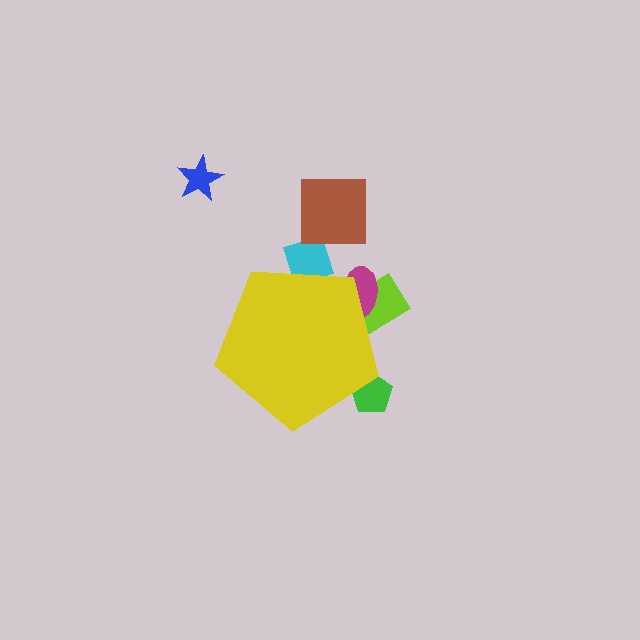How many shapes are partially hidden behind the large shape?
4 shapes are partially hidden.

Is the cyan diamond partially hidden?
Yes, the cyan diamond is partially hidden behind the yellow pentagon.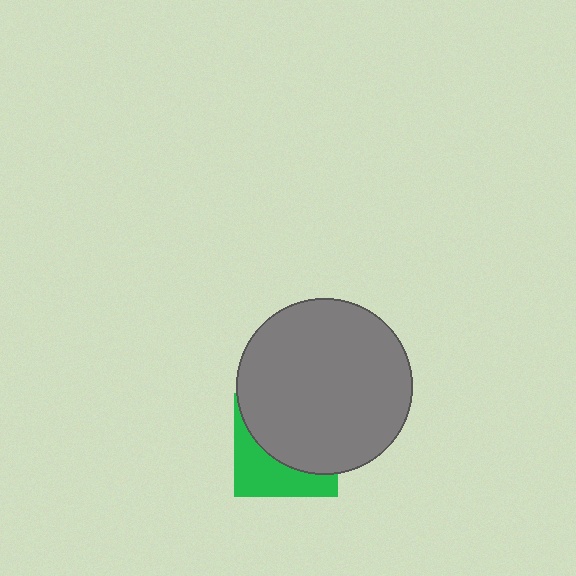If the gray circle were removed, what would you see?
You would see the complete green square.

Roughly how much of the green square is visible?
A small part of it is visible (roughly 39%).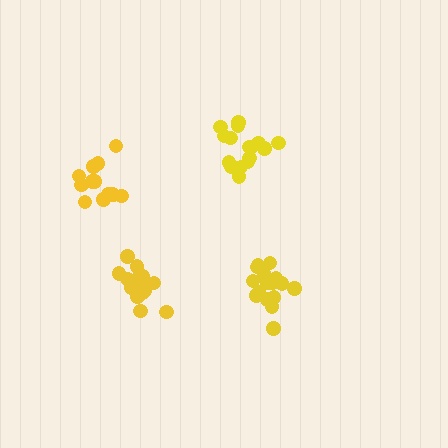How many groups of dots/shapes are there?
There are 4 groups.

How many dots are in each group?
Group 1: 16 dots, Group 2: 13 dots, Group 3: 17 dots, Group 4: 15 dots (61 total).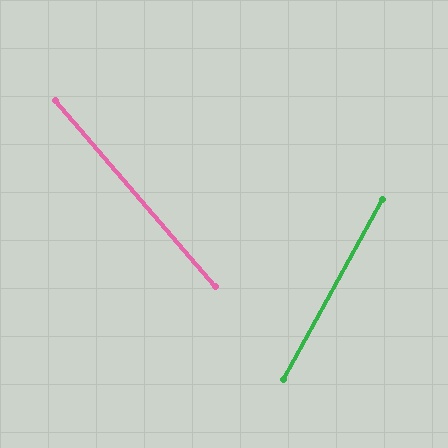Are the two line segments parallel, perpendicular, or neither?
Neither parallel nor perpendicular — they differ by about 69°.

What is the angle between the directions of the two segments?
Approximately 69 degrees.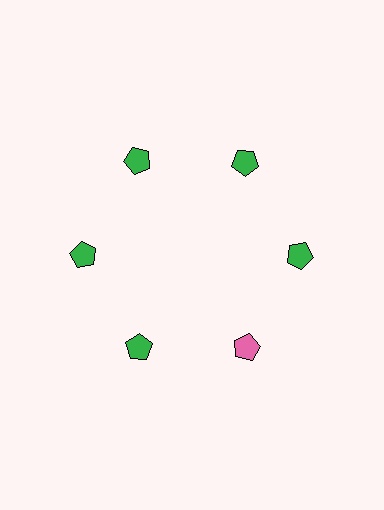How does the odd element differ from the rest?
It has a different color: pink instead of green.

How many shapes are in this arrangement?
There are 6 shapes arranged in a ring pattern.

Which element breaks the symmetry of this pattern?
The pink pentagon at roughly the 5 o'clock position breaks the symmetry. All other shapes are green pentagons.